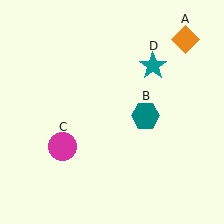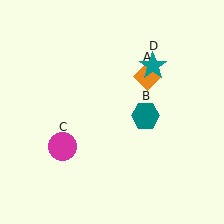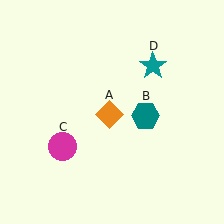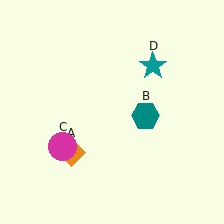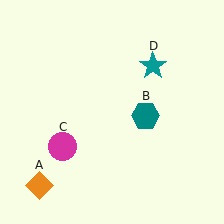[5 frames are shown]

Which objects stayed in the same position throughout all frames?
Teal hexagon (object B) and magenta circle (object C) and teal star (object D) remained stationary.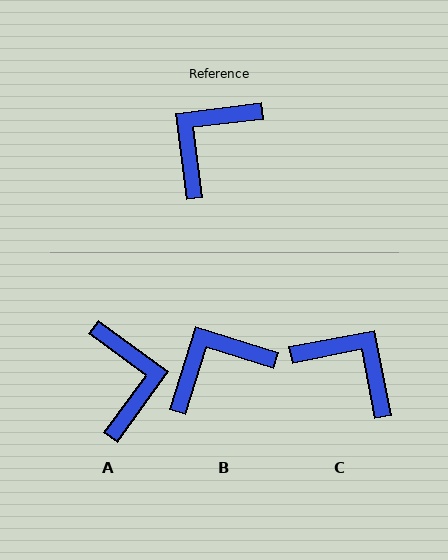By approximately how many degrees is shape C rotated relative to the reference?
Approximately 86 degrees clockwise.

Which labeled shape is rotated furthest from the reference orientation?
A, about 133 degrees away.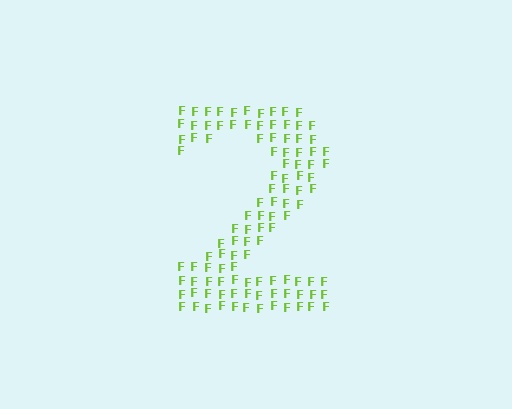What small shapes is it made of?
It is made of small letter F's.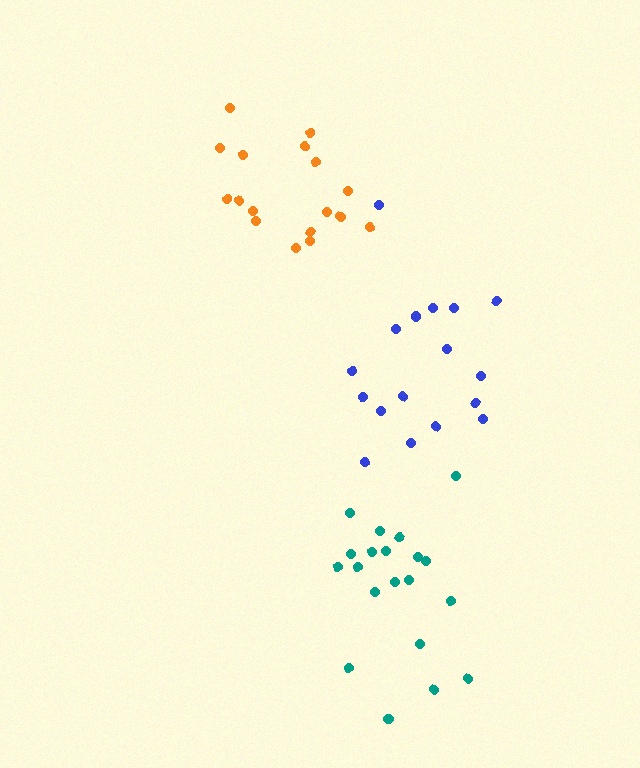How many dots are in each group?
Group 1: 17 dots, Group 2: 17 dots, Group 3: 20 dots (54 total).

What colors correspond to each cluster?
The clusters are colored: orange, blue, teal.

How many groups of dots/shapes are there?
There are 3 groups.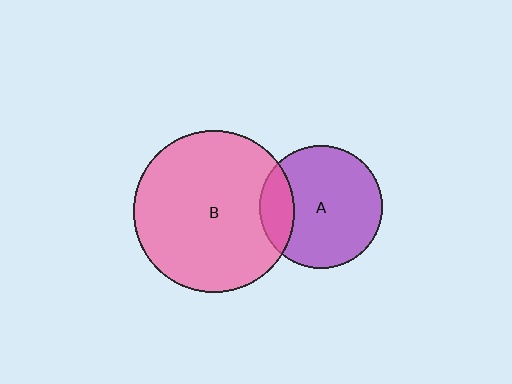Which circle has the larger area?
Circle B (pink).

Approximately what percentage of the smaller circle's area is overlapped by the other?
Approximately 20%.